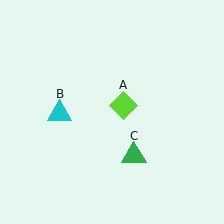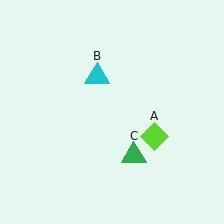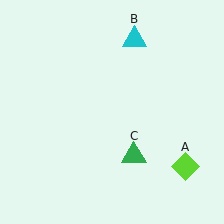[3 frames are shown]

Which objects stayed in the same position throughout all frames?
Green triangle (object C) remained stationary.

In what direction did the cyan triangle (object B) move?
The cyan triangle (object B) moved up and to the right.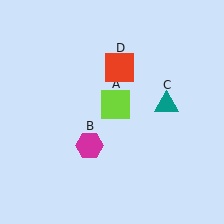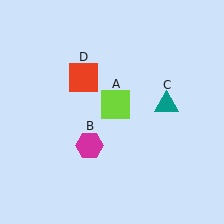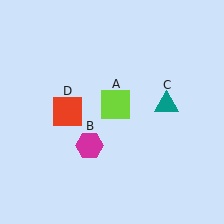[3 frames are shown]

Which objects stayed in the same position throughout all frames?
Lime square (object A) and magenta hexagon (object B) and teal triangle (object C) remained stationary.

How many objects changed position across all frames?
1 object changed position: red square (object D).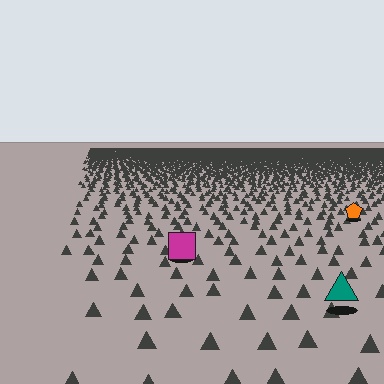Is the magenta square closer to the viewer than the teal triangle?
No. The teal triangle is closer — you can tell from the texture gradient: the ground texture is coarser near it.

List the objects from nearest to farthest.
From nearest to farthest: the teal triangle, the magenta square, the orange pentagon.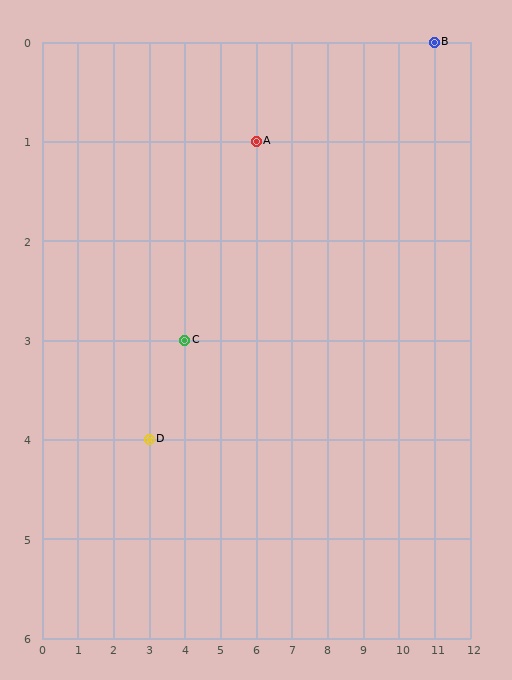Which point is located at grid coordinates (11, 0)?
Point B is at (11, 0).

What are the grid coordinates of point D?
Point D is at grid coordinates (3, 4).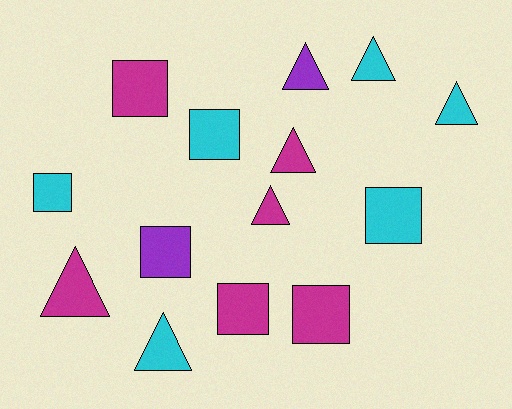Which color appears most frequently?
Magenta, with 6 objects.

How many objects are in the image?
There are 14 objects.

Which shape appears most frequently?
Triangle, with 7 objects.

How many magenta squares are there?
There are 3 magenta squares.